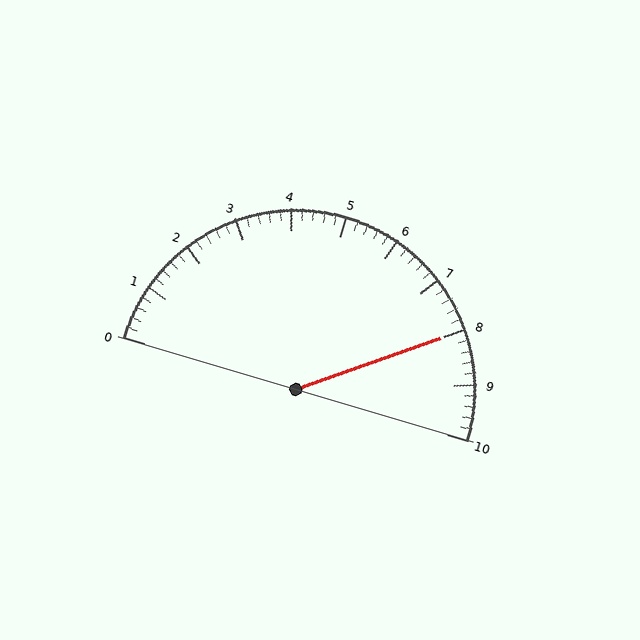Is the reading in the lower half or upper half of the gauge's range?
The reading is in the upper half of the range (0 to 10).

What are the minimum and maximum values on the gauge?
The gauge ranges from 0 to 10.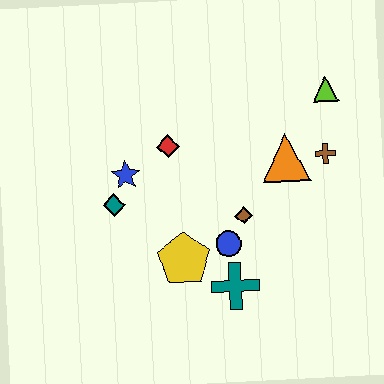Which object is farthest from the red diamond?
The lime triangle is farthest from the red diamond.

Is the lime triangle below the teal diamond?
No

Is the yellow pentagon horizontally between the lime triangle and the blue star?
Yes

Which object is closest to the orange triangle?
The brown cross is closest to the orange triangle.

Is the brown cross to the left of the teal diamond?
No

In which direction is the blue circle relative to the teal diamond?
The blue circle is to the right of the teal diamond.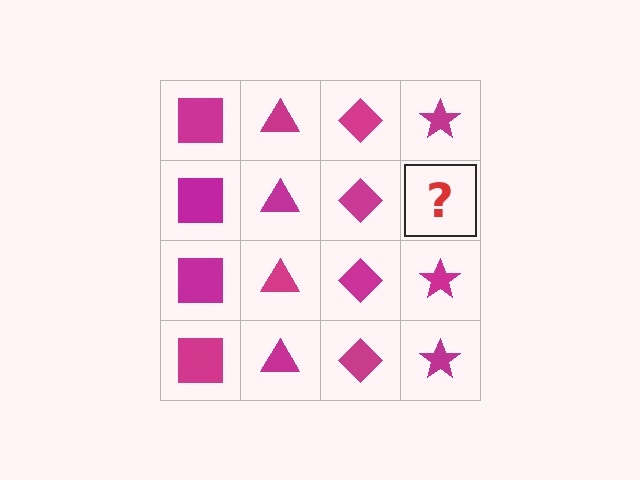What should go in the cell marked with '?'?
The missing cell should contain a magenta star.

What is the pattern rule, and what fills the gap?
The rule is that each column has a consistent shape. The gap should be filled with a magenta star.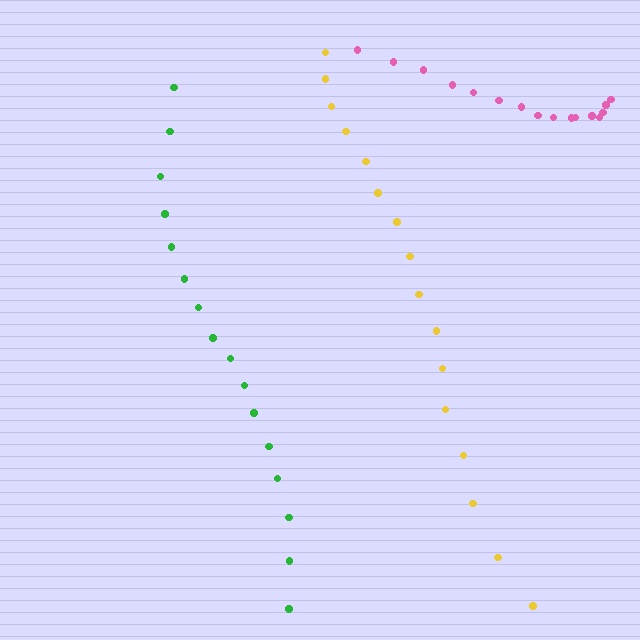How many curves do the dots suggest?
There are 3 distinct paths.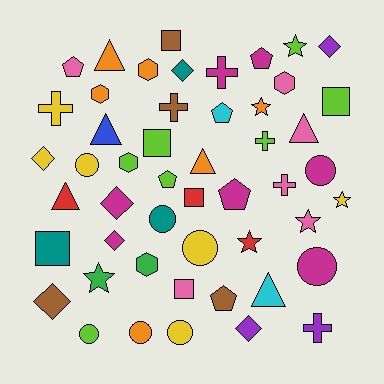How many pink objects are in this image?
There are 6 pink objects.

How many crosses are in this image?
There are 6 crosses.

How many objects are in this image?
There are 50 objects.